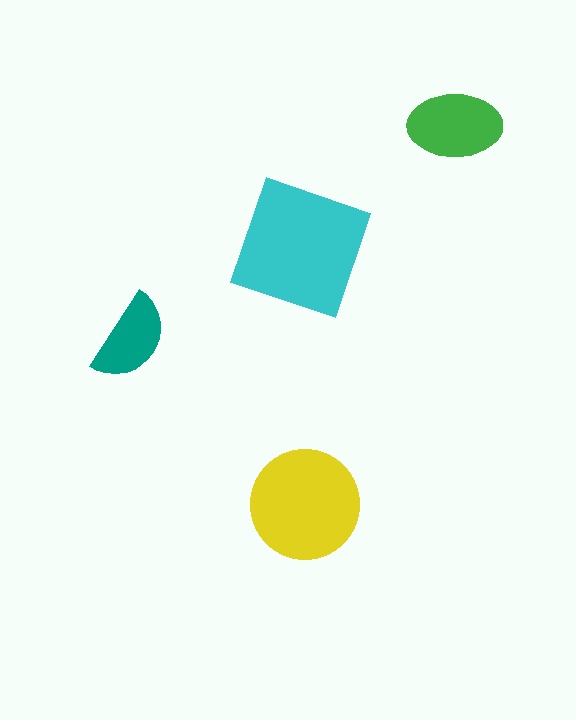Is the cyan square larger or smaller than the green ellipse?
Larger.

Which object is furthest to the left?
The teal semicircle is leftmost.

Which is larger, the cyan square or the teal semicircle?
The cyan square.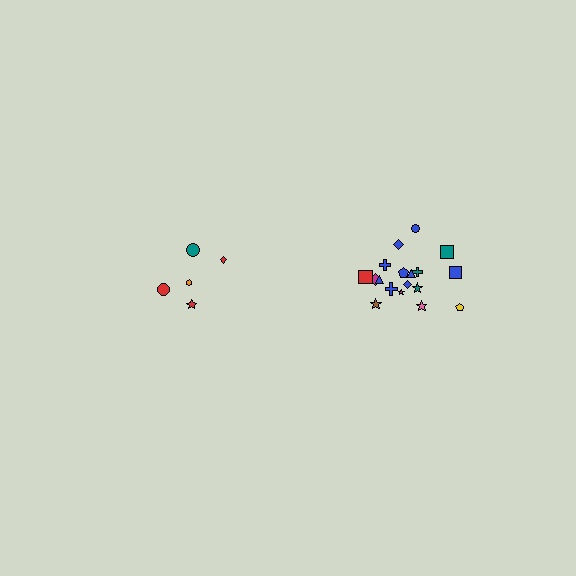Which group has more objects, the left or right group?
The right group.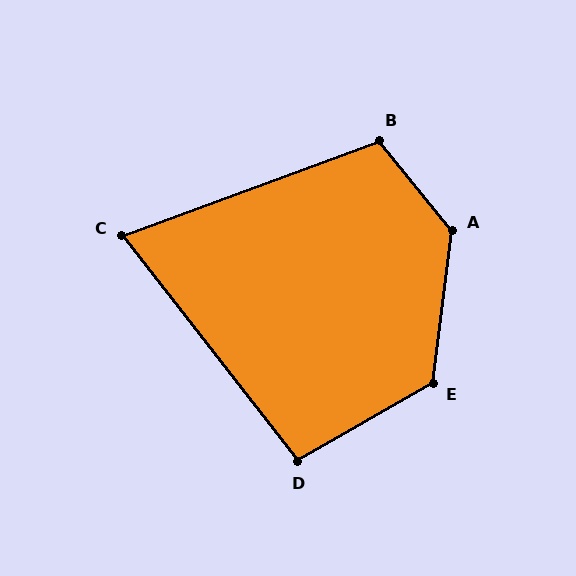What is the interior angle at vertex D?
Approximately 98 degrees (obtuse).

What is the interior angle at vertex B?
Approximately 108 degrees (obtuse).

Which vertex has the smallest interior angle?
C, at approximately 73 degrees.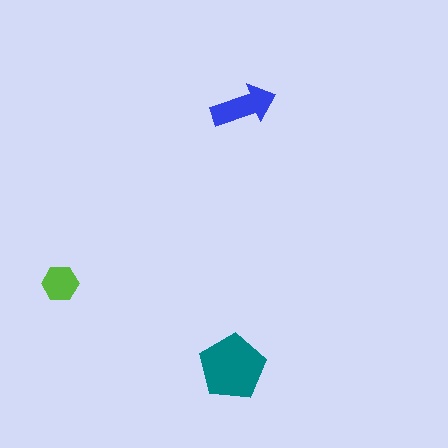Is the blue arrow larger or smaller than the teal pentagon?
Smaller.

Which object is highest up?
The blue arrow is topmost.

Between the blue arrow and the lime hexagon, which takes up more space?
The blue arrow.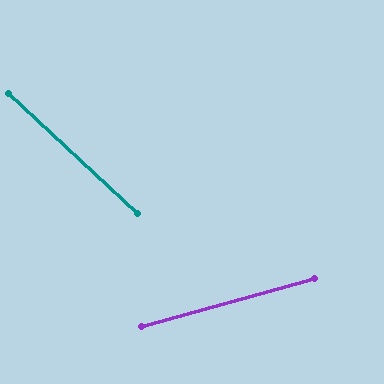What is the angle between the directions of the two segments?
Approximately 58 degrees.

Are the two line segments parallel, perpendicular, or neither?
Neither parallel nor perpendicular — they differ by about 58°.